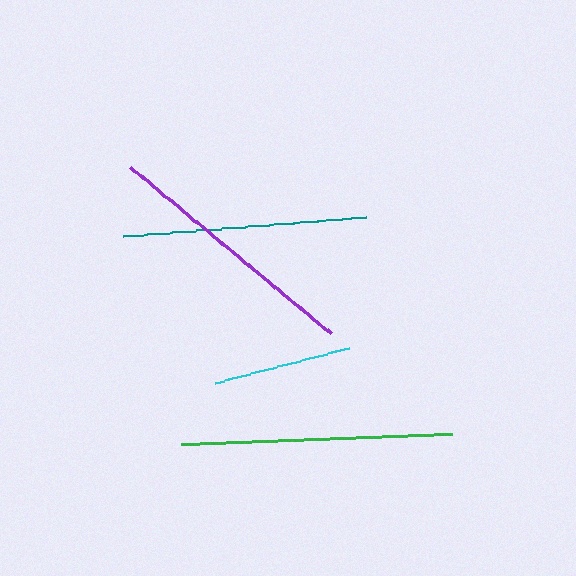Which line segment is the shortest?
The cyan line is the shortest at approximately 140 pixels.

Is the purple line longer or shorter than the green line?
The green line is longer than the purple line.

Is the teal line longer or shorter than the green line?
The green line is longer than the teal line.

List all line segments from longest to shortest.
From longest to shortest: green, purple, teal, cyan.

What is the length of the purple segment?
The purple segment is approximately 260 pixels long.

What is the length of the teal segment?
The teal segment is approximately 244 pixels long.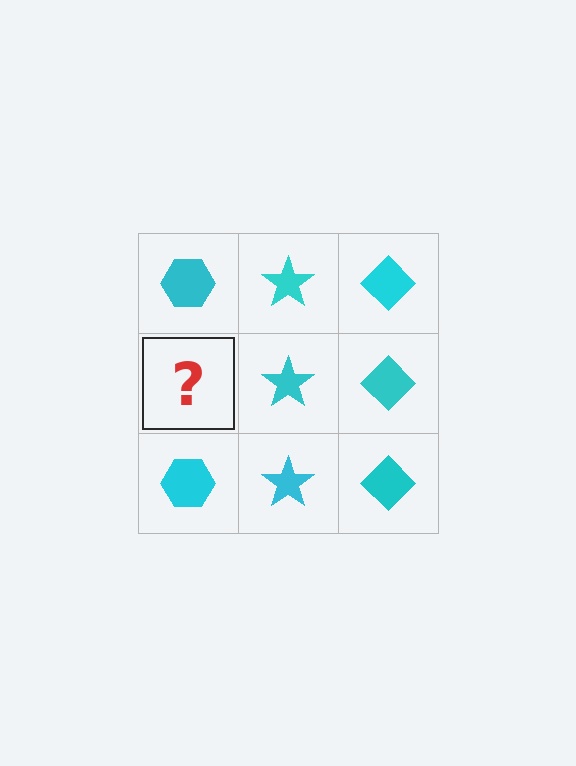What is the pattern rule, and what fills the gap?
The rule is that each column has a consistent shape. The gap should be filled with a cyan hexagon.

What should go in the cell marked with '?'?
The missing cell should contain a cyan hexagon.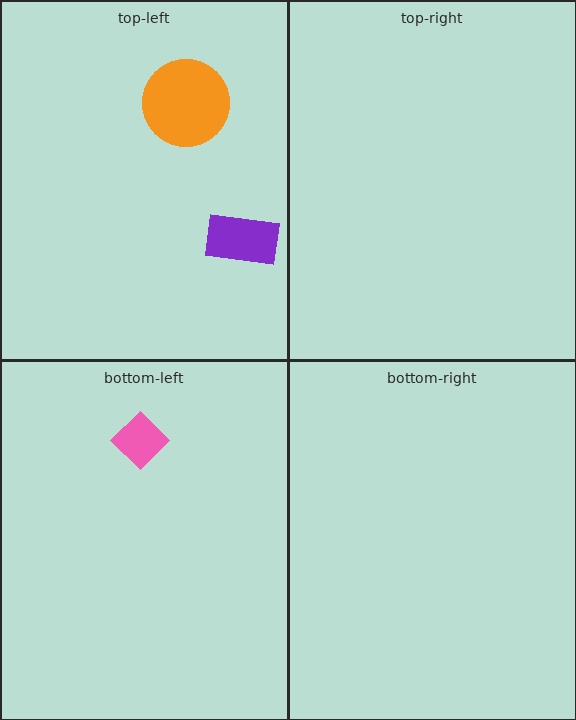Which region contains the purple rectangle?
The top-left region.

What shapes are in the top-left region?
The orange circle, the purple rectangle.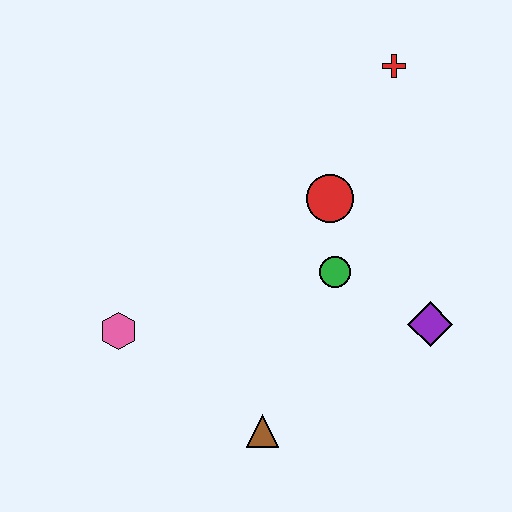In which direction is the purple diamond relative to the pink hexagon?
The purple diamond is to the right of the pink hexagon.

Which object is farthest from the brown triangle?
The red cross is farthest from the brown triangle.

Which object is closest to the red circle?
The green circle is closest to the red circle.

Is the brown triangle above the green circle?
No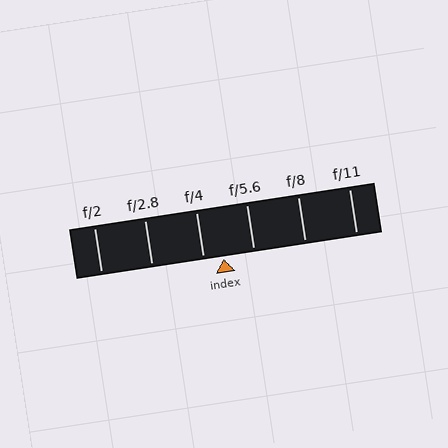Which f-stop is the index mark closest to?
The index mark is closest to f/4.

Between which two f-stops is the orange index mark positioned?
The index mark is between f/4 and f/5.6.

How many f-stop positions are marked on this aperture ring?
There are 6 f-stop positions marked.